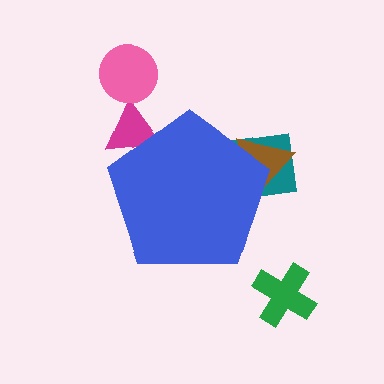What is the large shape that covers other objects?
A blue pentagon.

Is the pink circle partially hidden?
No, the pink circle is fully visible.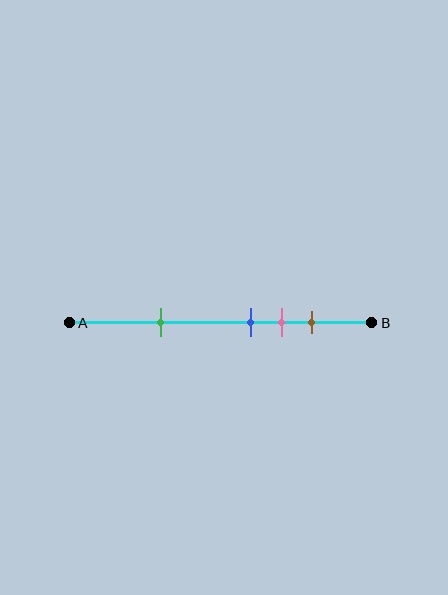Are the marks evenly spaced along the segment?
No, the marks are not evenly spaced.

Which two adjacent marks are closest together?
The blue and pink marks are the closest adjacent pair.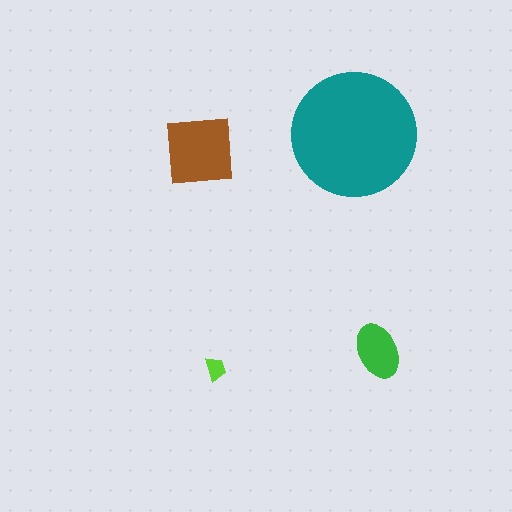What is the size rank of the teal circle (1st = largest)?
1st.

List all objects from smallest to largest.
The lime trapezoid, the green ellipse, the brown square, the teal circle.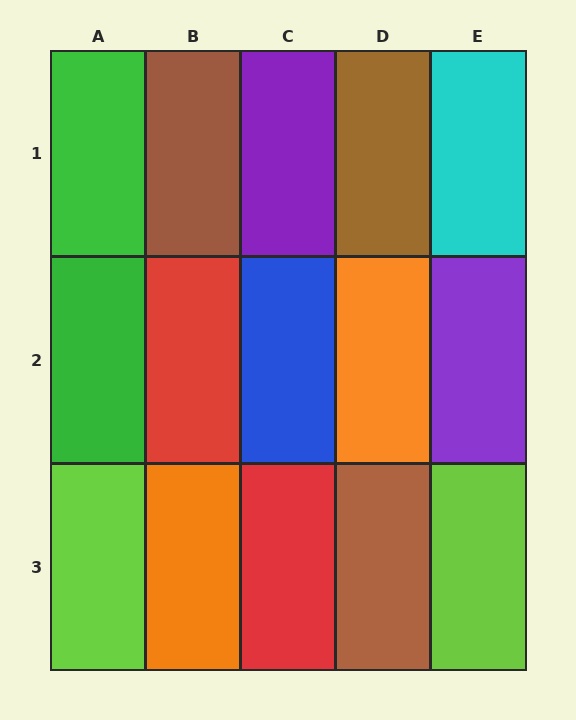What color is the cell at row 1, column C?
Purple.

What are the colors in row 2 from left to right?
Green, red, blue, orange, purple.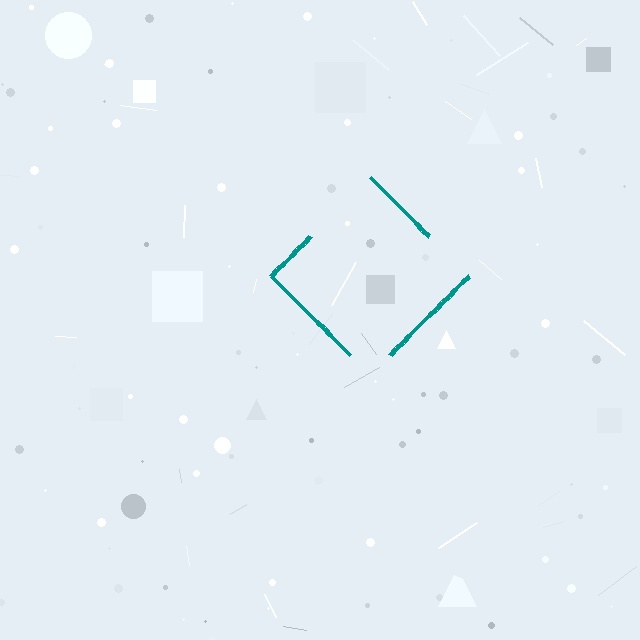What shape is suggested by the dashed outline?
The dashed outline suggests a diamond.